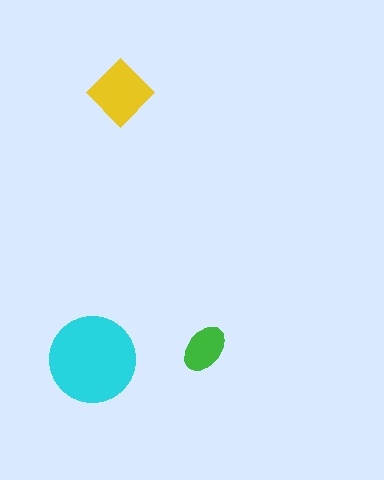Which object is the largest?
The cyan circle.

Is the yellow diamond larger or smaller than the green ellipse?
Larger.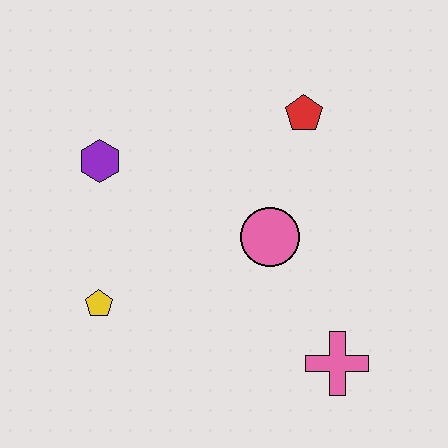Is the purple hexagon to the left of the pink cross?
Yes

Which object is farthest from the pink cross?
The purple hexagon is farthest from the pink cross.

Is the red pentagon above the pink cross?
Yes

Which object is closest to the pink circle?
The red pentagon is closest to the pink circle.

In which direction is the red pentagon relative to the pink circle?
The red pentagon is above the pink circle.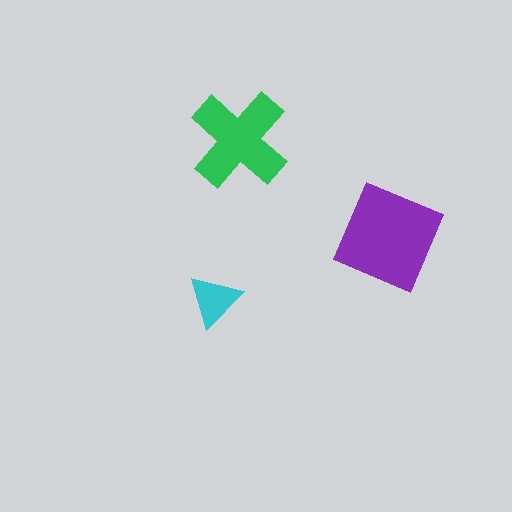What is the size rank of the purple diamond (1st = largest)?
1st.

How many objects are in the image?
There are 3 objects in the image.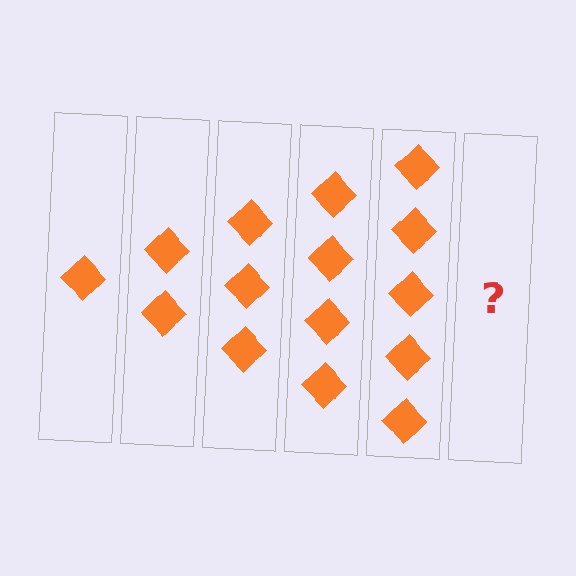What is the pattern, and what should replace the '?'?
The pattern is that each step adds one more diamond. The '?' should be 6 diamonds.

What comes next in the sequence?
The next element should be 6 diamonds.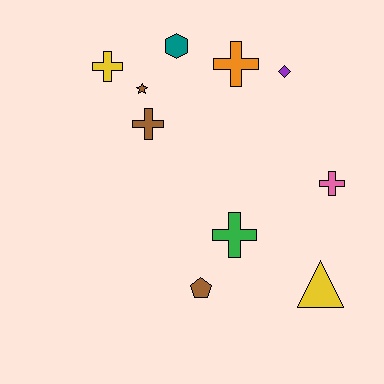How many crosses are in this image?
There are 5 crosses.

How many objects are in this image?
There are 10 objects.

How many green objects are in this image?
There is 1 green object.